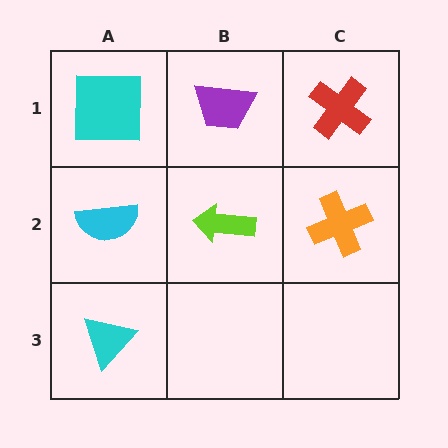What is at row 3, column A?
A cyan triangle.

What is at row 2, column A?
A cyan semicircle.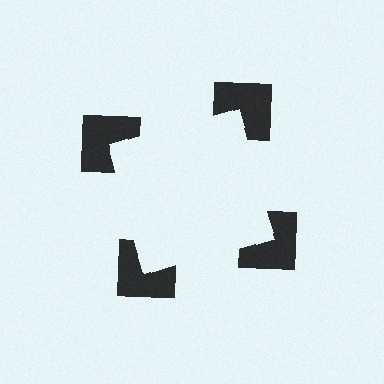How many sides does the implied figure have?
4 sides.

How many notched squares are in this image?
There are 4 — one at each vertex of the illusory square.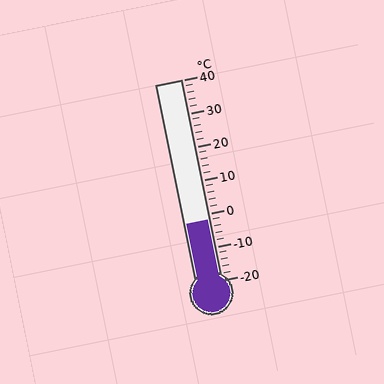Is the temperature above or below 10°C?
The temperature is below 10°C.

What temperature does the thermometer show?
The thermometer shows approximately -2°C.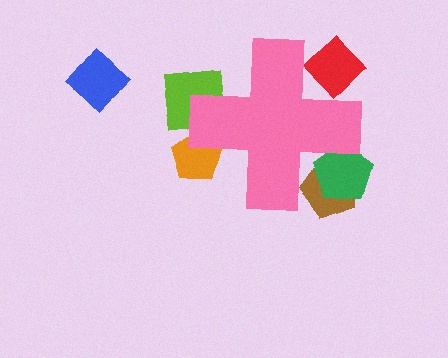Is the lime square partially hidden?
Yes, the lime square is partially hidden behind the pink cross.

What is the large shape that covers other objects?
A pink cross.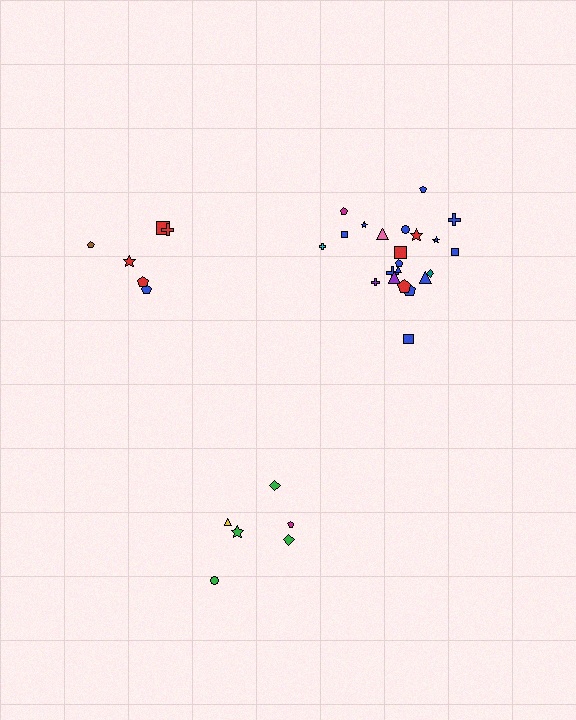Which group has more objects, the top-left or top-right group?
The top-right group.